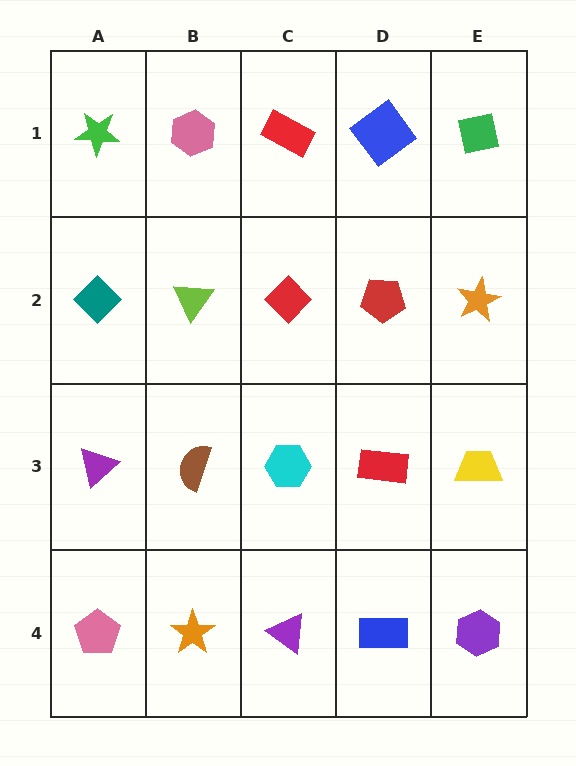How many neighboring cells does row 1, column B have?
3.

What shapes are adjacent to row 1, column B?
A lime triangle (row 2, column B), a green star (row 1, column A), a red rectangle (row 1, column C).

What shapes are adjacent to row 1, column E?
An orange star (row 2, column E), a blue diamond (row 1, column D).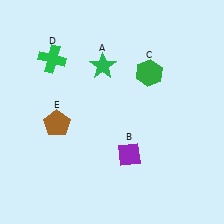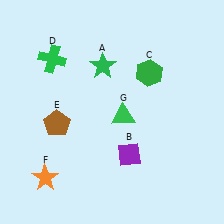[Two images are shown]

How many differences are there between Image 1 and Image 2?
There are 2 differences between the two images.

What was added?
An orange star (F), a green triangle (G) were added in Image 2.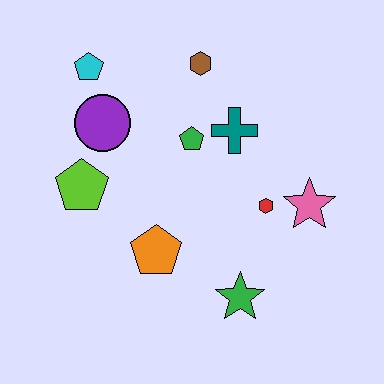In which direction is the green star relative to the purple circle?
The green star is below the purple circle.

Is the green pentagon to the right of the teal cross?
No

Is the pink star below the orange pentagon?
No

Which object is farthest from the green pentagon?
The green star is farthest from the green pentagon.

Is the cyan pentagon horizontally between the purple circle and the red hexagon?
No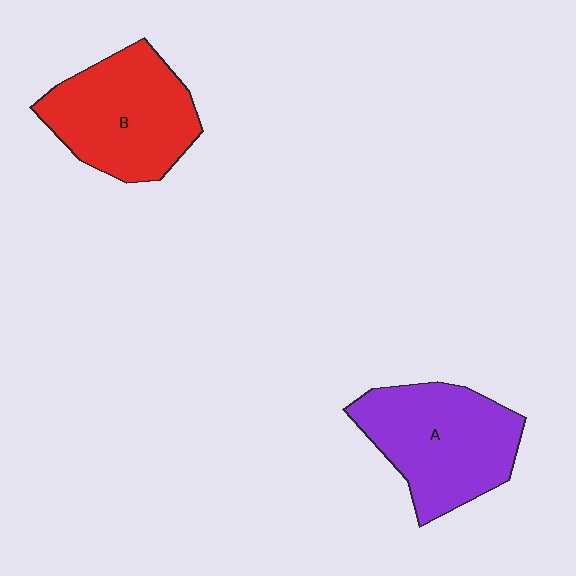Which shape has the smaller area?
Shape B (red).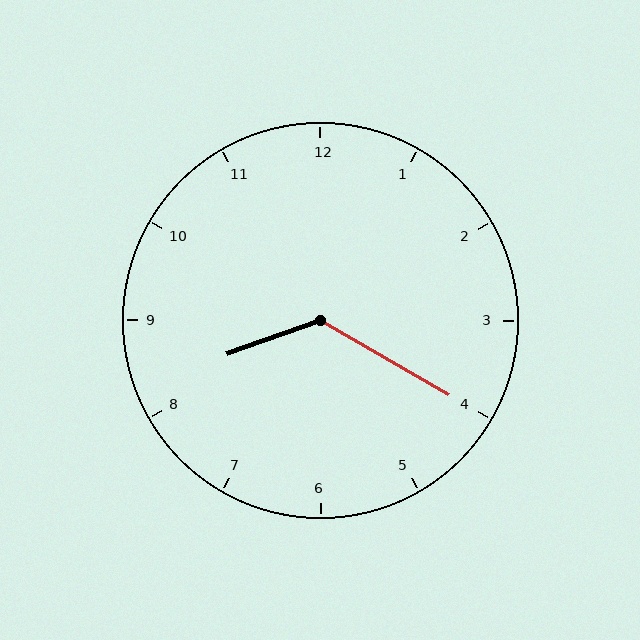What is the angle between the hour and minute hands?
Approximately 130 degrees.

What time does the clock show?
8:20.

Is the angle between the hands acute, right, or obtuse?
It is obtuse.